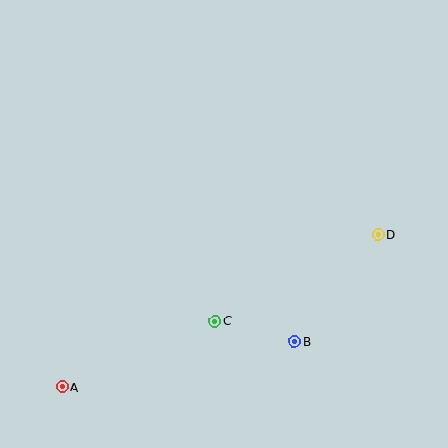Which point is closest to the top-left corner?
Point C is closest to the top-left corner.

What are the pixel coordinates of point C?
Point C is at (215, 321).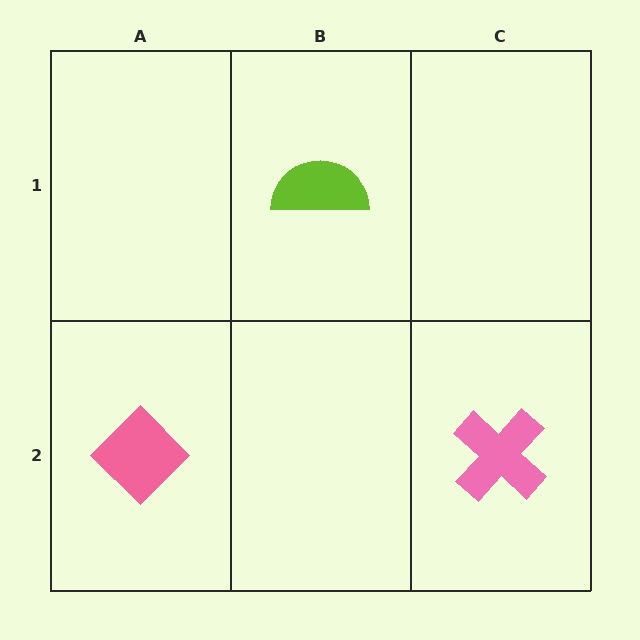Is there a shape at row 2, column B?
No, that cell is empty.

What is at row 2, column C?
A pink cross.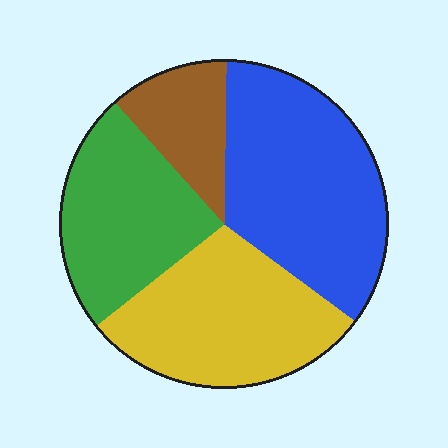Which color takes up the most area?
Blue, at roughly 35%.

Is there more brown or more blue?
Blue.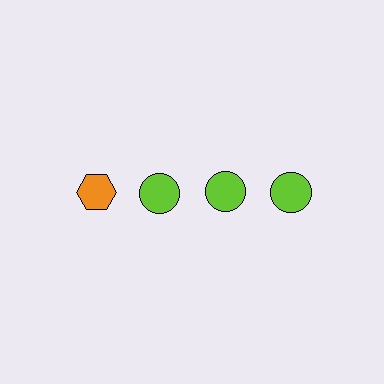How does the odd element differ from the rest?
It differs in both color (orange instead of lime) and shape (hexagon instead of circle).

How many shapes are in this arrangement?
There are 4 shapes arranged in a grid pattern.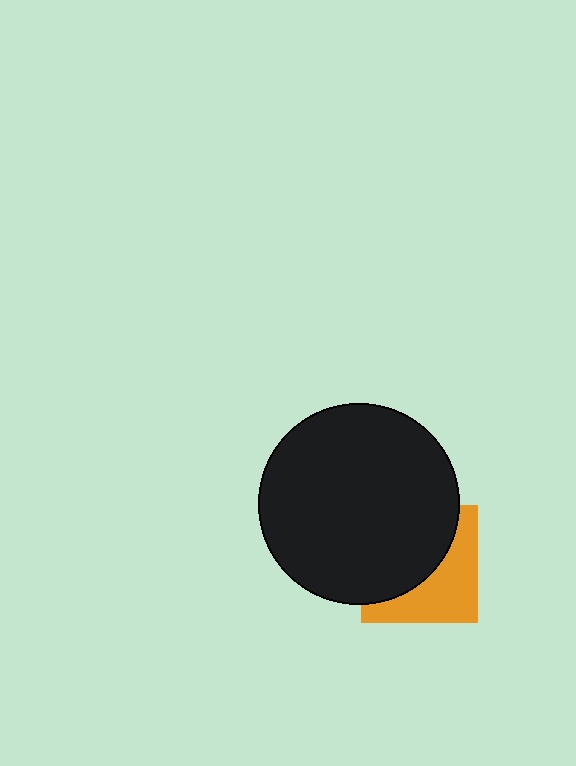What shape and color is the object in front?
The object in front is a black circle.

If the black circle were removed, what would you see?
You would see the complete orange square.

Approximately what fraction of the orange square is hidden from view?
Roughly 56% of the orange square is hidden behind the black circle.